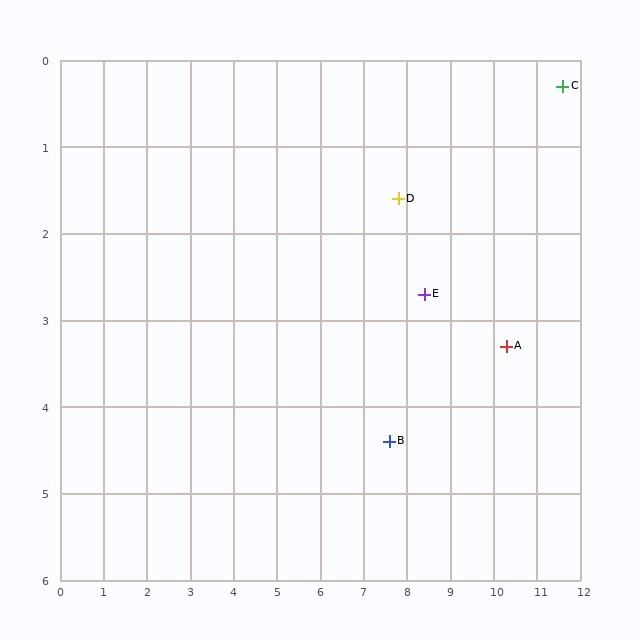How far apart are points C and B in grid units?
Points C and B are about 5.7 grid units apart.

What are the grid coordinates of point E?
Point E is at approximately (8.4, 2.7).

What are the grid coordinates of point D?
Point D is at approximately (7.8, 1.6).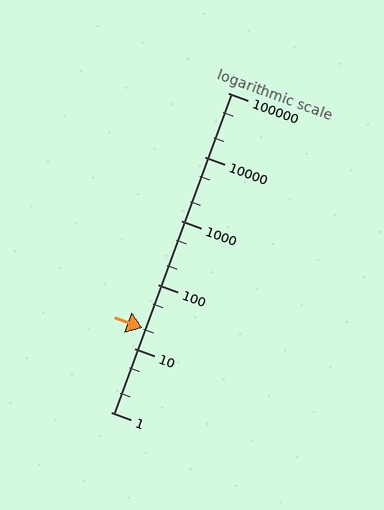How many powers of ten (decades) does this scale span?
The scale spans 5 decades, from 1 to 100000.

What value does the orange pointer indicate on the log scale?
The pointer indicates approximately 21.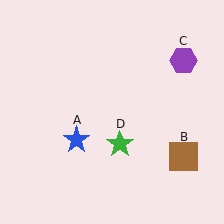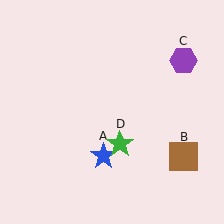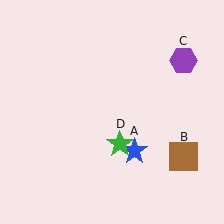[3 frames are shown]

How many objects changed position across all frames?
1 object changed position: blue star (object A).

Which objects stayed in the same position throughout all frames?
Brown square (object B) and purple hexagon (object C) and green star (object D) remained stationary.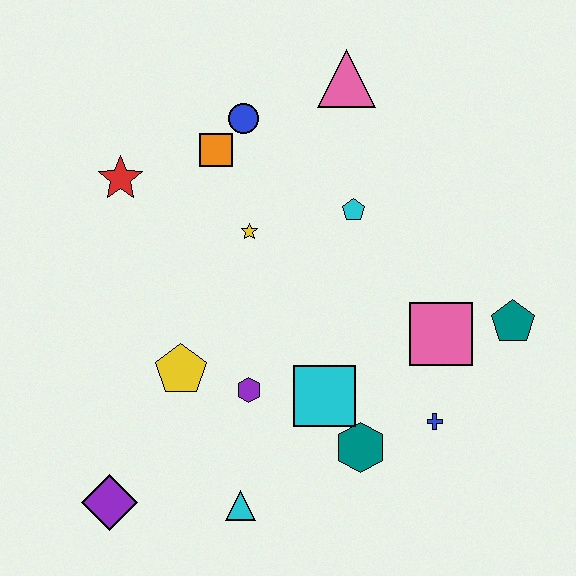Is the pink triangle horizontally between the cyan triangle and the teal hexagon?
Yes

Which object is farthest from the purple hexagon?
The pink triangle is farthest from the purple hexagon.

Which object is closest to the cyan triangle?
The purple hexagon is closest to the cyan triangle.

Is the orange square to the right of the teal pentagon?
No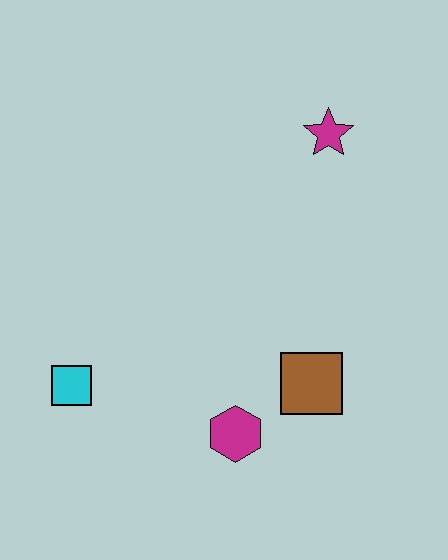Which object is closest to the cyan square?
The magenta hexagon is closest to the cyan square.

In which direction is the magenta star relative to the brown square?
The magenta star is above the brown square.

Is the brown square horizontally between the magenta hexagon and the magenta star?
Yes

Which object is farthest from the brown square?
The magenta star is farthest from the brown square.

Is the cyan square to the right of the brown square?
No